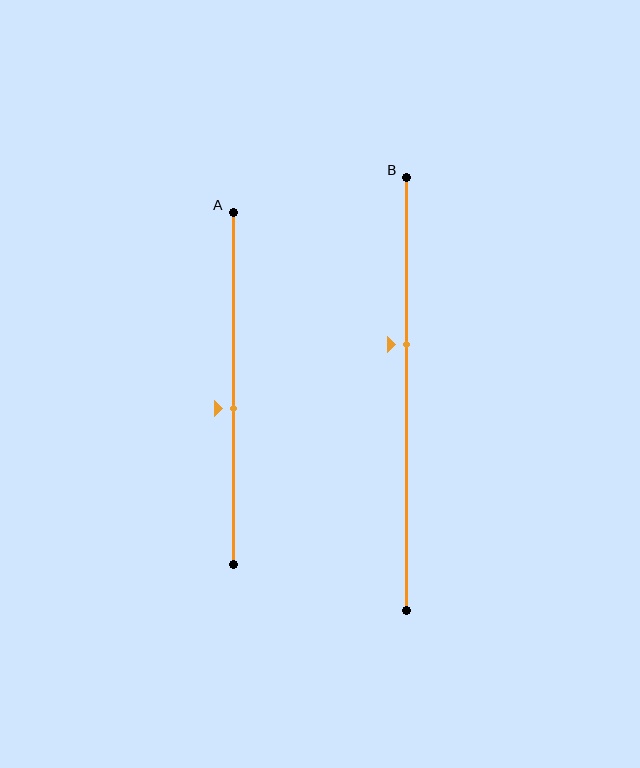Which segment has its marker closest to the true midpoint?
Segment A has its marker closest to the true midpoint.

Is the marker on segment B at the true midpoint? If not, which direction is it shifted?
No, the marker on segment B is shifted upward by about 11% of the segment length.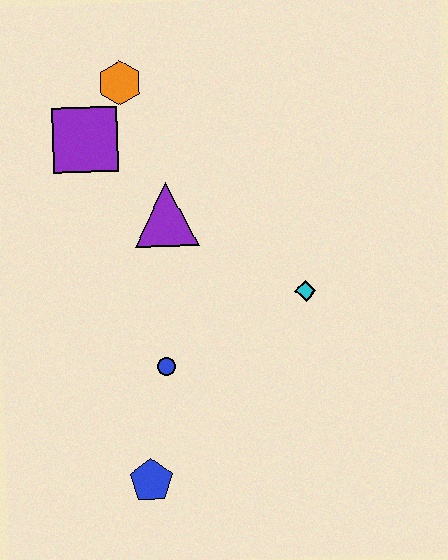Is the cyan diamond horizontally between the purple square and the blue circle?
No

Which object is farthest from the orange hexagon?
The blue pentagon is farthest from the orange hexagon.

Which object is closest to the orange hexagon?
The purple square is closest to the orange hexagon.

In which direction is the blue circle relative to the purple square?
The blue circle is below the purple square.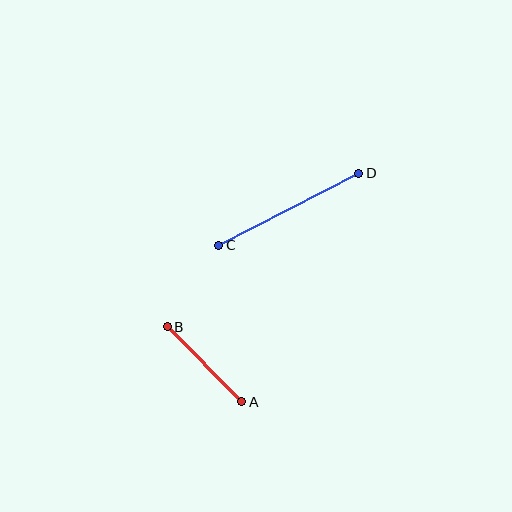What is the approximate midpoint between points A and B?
The midpoint is at approximately (205, 364) pixels.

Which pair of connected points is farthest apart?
Points C and D are farthest apart.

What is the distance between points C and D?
The distance is approximately 158 pixels.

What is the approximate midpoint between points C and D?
The midpoint is at approximately (289, 209) pixels.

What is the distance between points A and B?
The distance is approximately 106 pixels.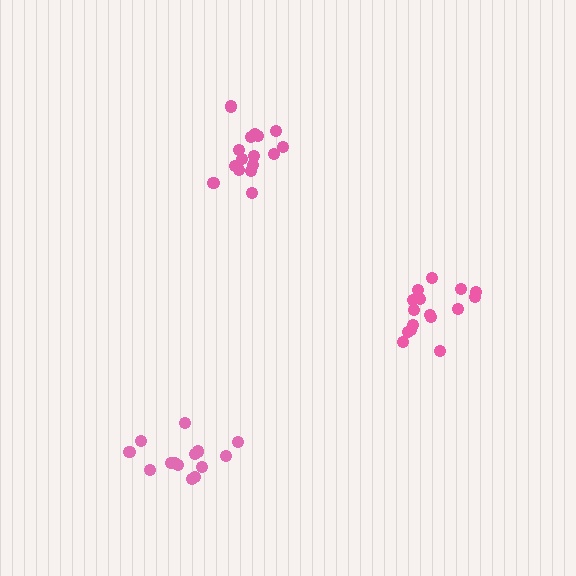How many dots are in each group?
Group 1: 14 dots, Group 2: 16 dots, Group 3: 16 dots (46 total).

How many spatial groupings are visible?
There are 3 spatial groupings.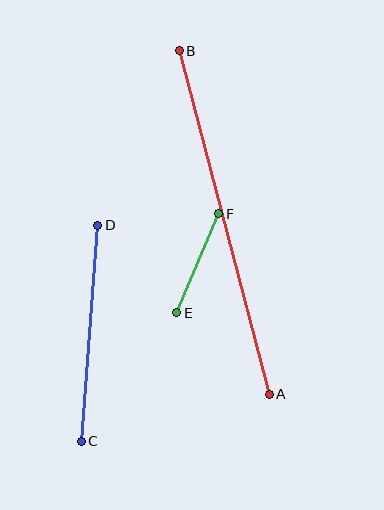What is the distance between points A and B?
The distance is approximately 355 pixels.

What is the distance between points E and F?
The distance is approximately 107 pixels.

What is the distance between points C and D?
The distance is approximately 217 pixels.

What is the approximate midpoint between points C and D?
The midpoint is at approximately (90, 333) pixels.